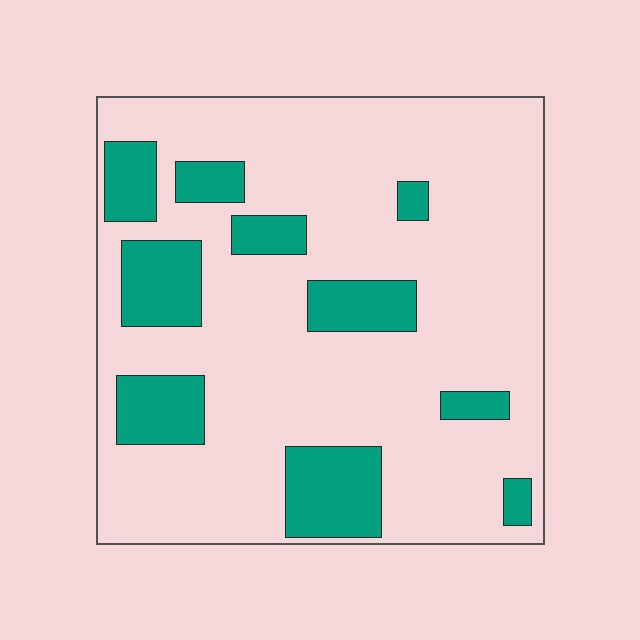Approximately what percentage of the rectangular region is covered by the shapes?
Approximately 20%.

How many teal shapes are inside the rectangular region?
10.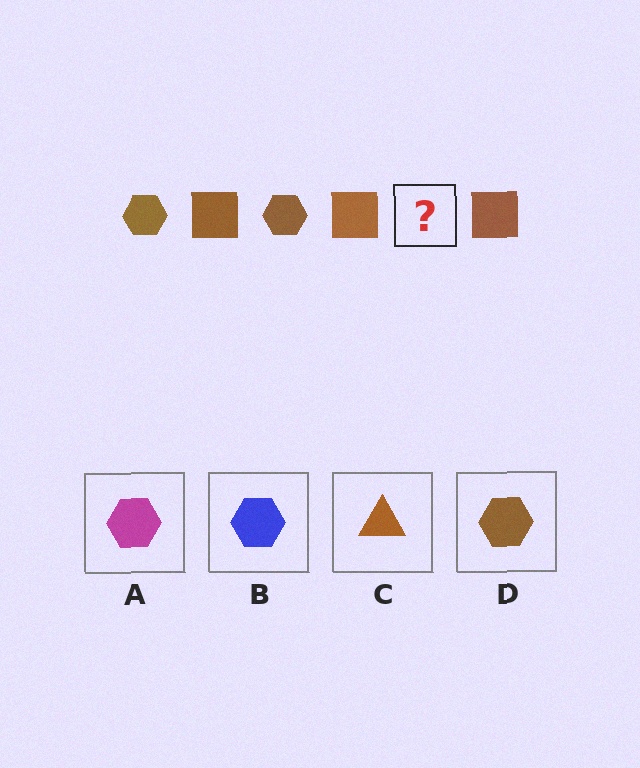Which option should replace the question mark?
Option D.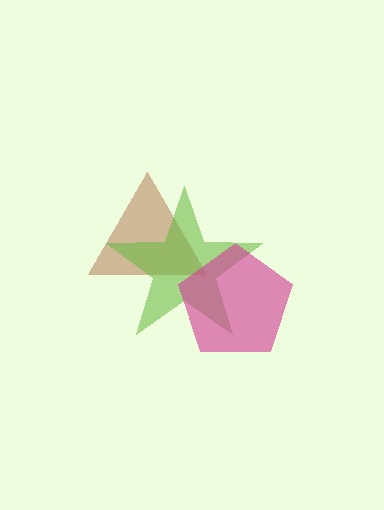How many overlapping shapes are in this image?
There are 3 overlapping shapes in the image.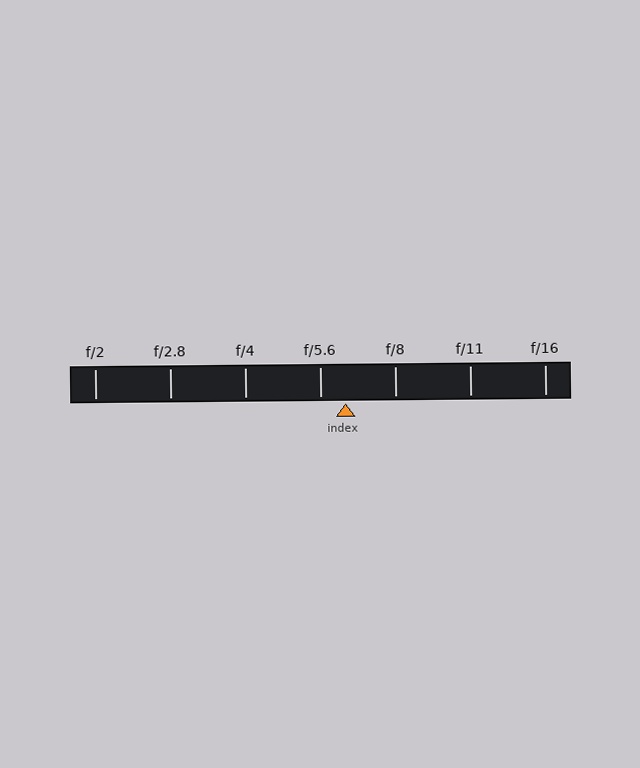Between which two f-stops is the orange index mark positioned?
The index mark is between f/5.6 and f/8.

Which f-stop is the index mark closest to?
The index mark is closest to f/5.6.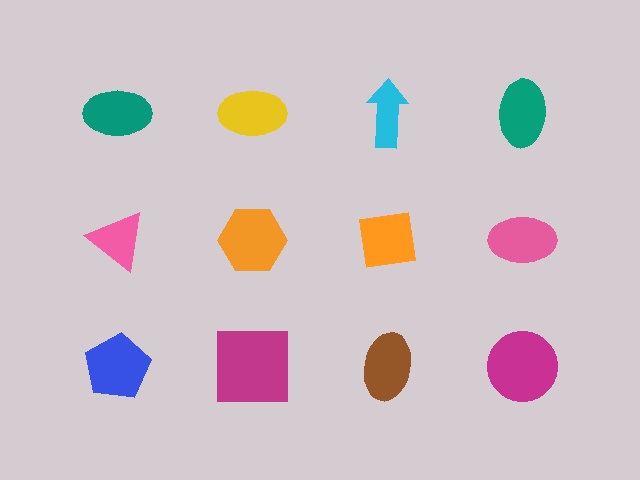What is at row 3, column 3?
A brown ellipse.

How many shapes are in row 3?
4 shapes.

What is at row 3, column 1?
A blue pentagon.